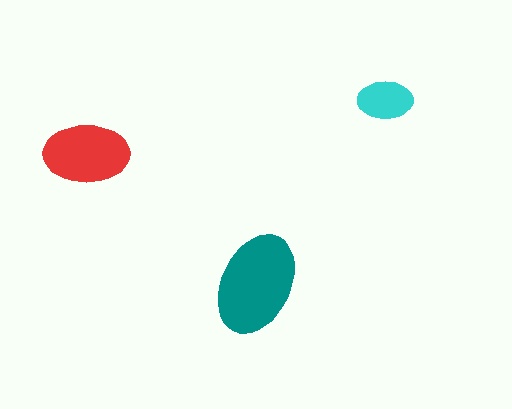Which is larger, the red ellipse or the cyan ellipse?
The red one.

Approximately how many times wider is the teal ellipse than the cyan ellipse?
About 2 times wider.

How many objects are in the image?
There are 3 objects in the image.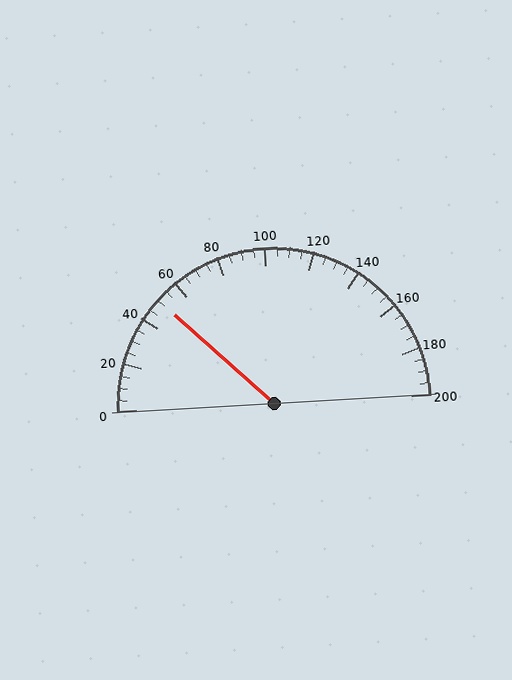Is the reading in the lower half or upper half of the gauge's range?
The reading is in the lower half of the range (0 to 200).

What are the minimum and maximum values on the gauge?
The gauge ranges from 0 to 200.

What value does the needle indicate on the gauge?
The needle indicates approximately 50.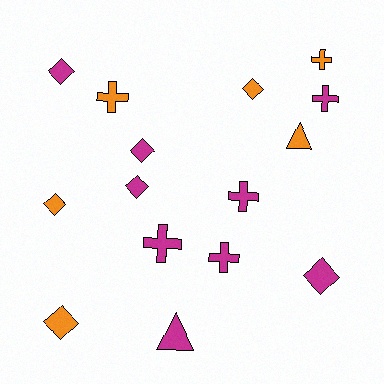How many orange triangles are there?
There is 1 orange triangle.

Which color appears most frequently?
Magenta, with 9 objects.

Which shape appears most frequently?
Diamond, with 7 objects.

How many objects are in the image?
There are 15 objects.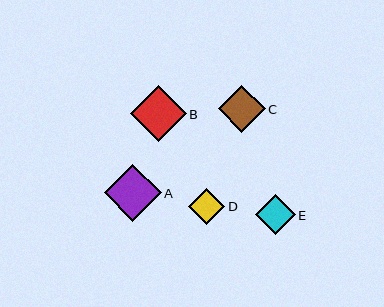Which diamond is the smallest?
Diamond D is the smallest with a size of approximately 37 pixels.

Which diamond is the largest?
Diamond A is the largest with a size of approximately 57 pixels.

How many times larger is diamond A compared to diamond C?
Diamond A is approximately 1.2 times the size of diamond C.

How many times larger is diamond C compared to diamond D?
Diamond C is approximately 1.3 times the size of diamond D.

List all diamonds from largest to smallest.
From largest to smallest: A, B, C, E, D.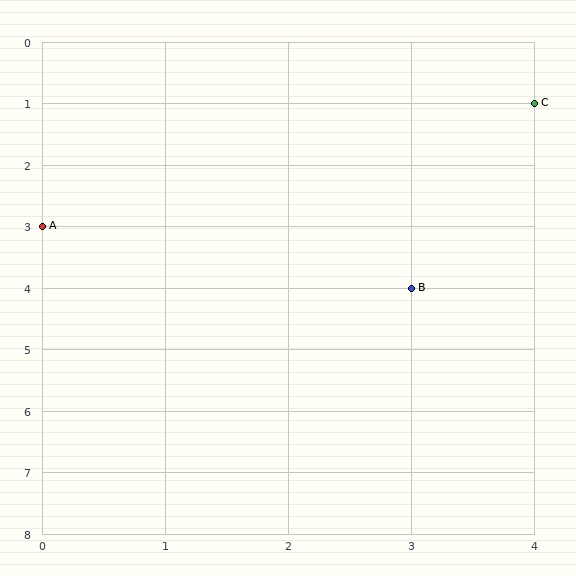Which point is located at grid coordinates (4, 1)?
Point C is at (4, 1).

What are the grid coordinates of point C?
Point C is at grid coordinates (4, 1).